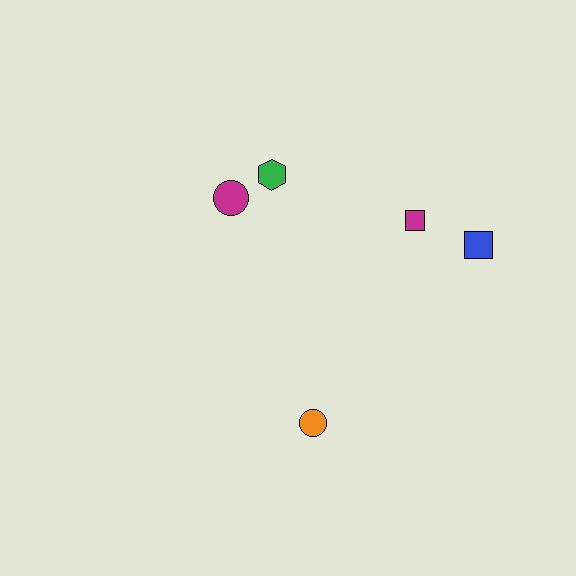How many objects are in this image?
There are 5 objects.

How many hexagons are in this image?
There is 1 hexagon.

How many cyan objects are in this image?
There are no cyan objects.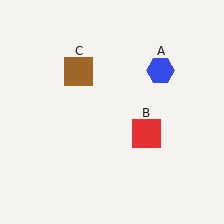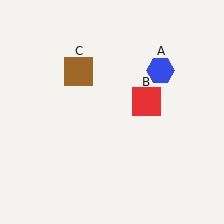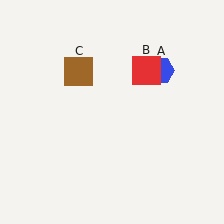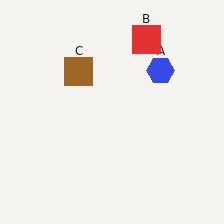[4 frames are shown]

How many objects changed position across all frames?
1 object changed position: red square (object B).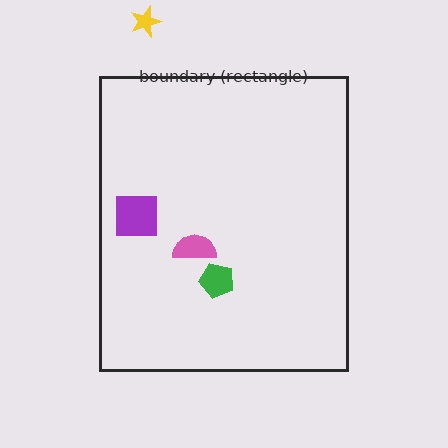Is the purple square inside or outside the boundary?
Inside.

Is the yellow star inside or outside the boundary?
Outside.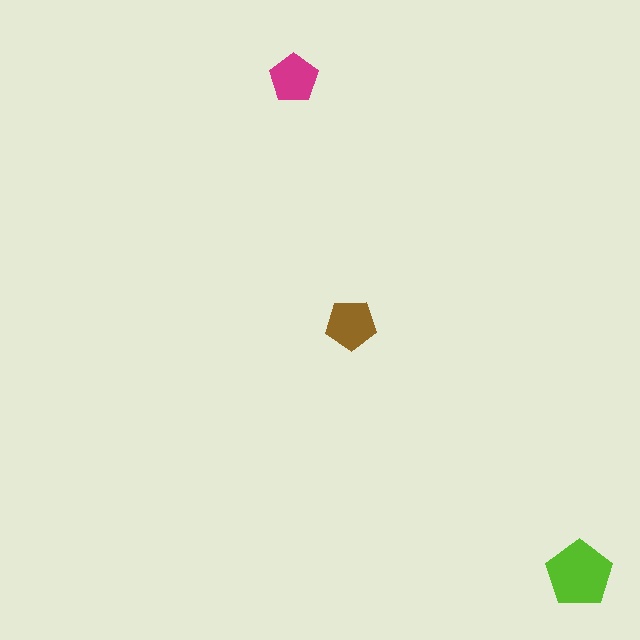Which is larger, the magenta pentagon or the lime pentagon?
The lime one.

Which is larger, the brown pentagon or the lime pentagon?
The lime one.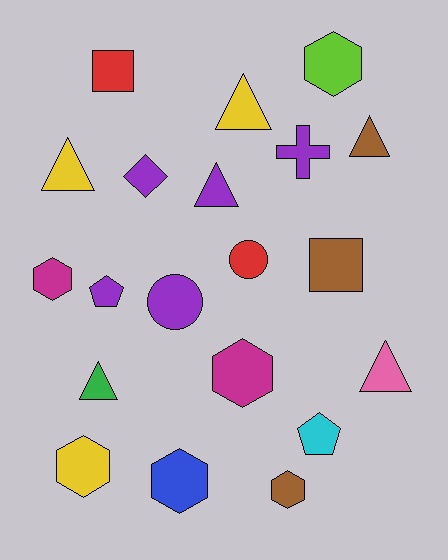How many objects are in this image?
There are 20 objects.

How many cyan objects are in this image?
There is 1 cyan object.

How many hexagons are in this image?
There are 6 hexagons.